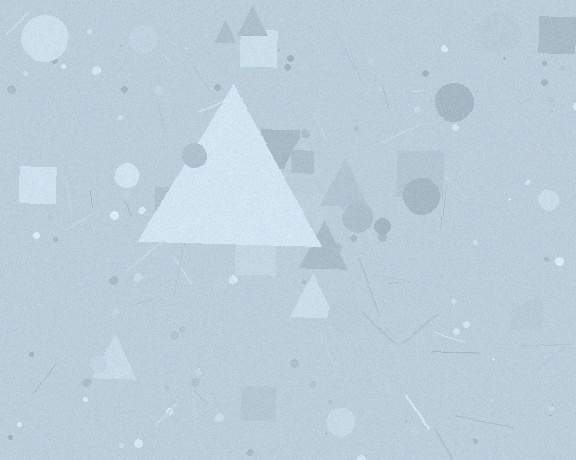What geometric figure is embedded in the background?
A triangle is embedded in the background.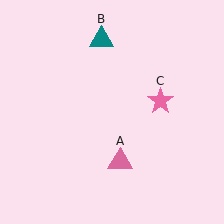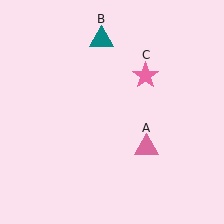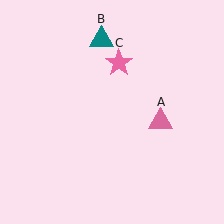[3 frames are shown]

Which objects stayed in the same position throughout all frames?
Teal triangle (object B) remained stationary.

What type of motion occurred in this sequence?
The pink triangle (object A), pink star (object C) rotated counterclockwise around the center of the scene.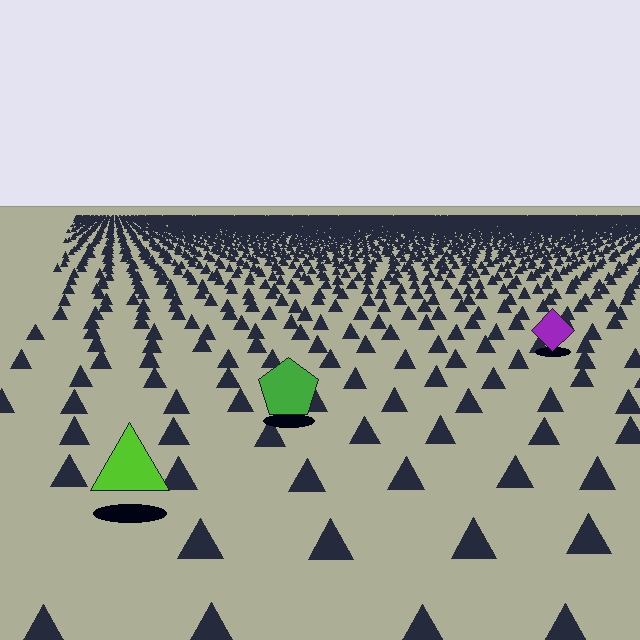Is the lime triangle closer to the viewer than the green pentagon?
Yes. The lime triangle is closer — you can tell from the texture gradient: the ground texture is coarser near it.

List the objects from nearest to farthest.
From nearest to farthest: the lime triangle, the green pentagon, the purple diamond.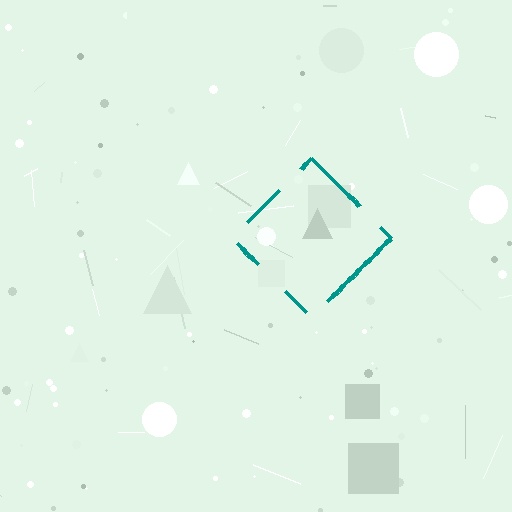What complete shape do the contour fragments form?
The contour fragments form a diamond.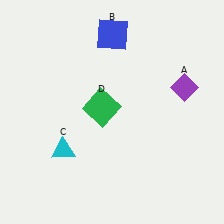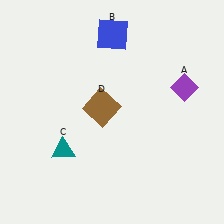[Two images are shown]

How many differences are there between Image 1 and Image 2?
There are 2 differences between the two images.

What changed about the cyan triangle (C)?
In Image 1, C is cyan. In Image 2, it changed to teal.